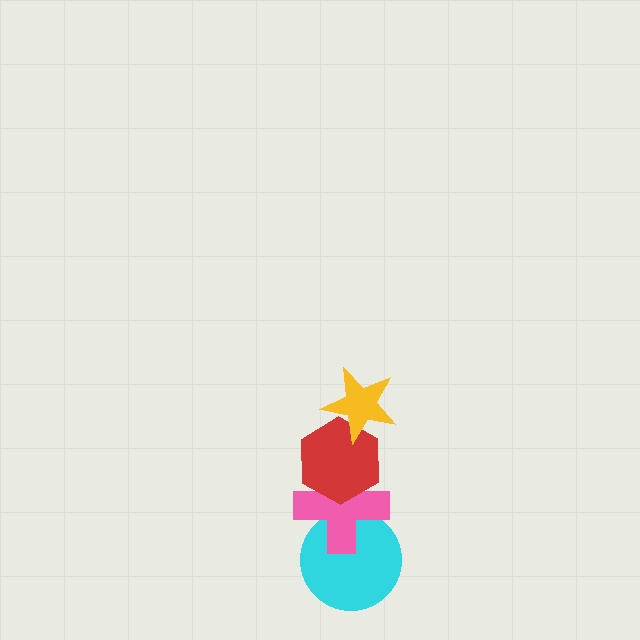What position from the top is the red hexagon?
The red hexagon is 2nd from the top.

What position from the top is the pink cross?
The pink cross is 3rd from the top.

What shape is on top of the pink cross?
The red hexagon is on top of the pink cross.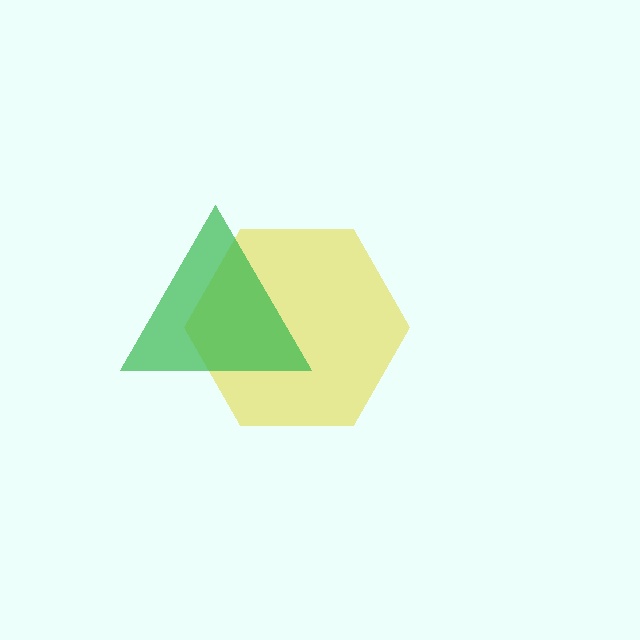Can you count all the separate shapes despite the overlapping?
Yes, there are 2 separate shapes.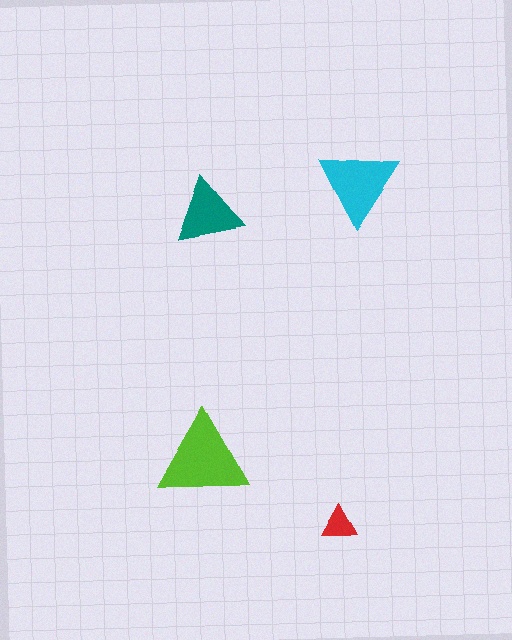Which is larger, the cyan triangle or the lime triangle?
The lime one.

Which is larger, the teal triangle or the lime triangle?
The lime one.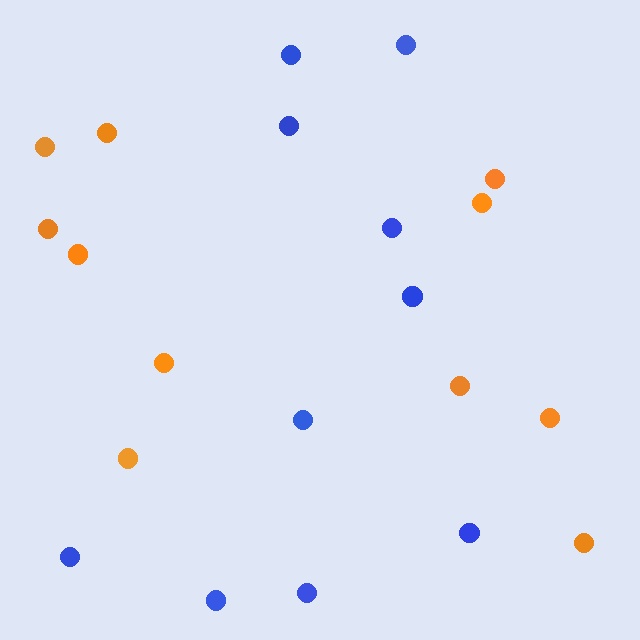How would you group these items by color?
There are 2 groups: one group of blue circles (10) and one group of orange circles (11).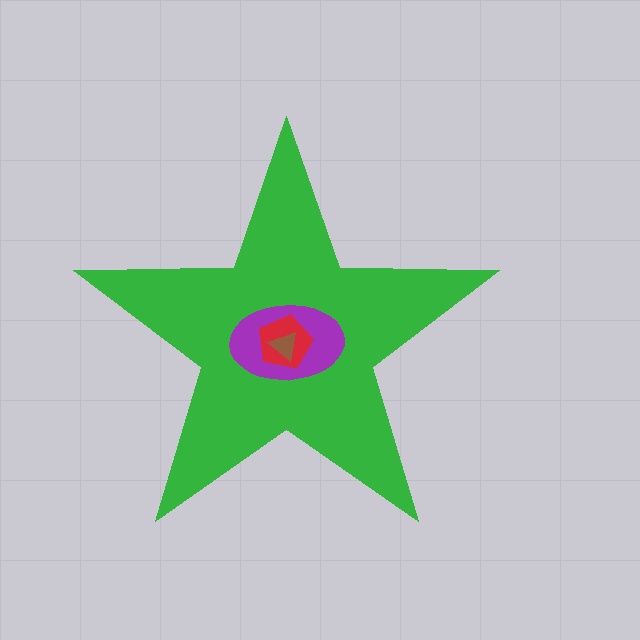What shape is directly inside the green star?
The purple ellipse.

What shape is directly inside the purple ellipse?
The red pentagon.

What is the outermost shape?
The green star.